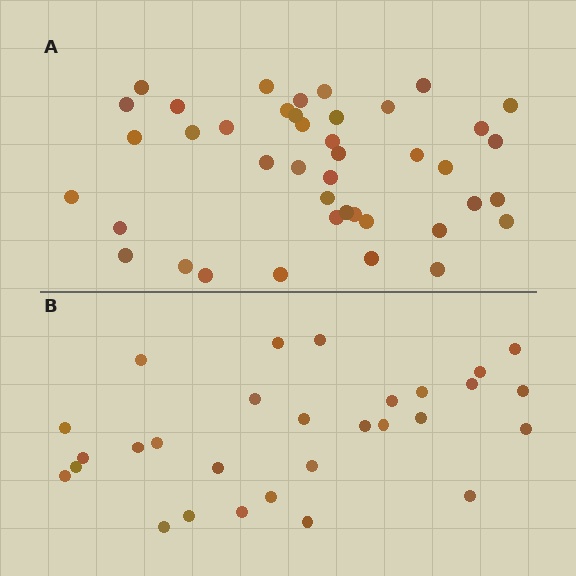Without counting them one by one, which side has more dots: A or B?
Region A (the top region) has more dots.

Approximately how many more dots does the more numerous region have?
Region A has approximately 15 more dots than region B.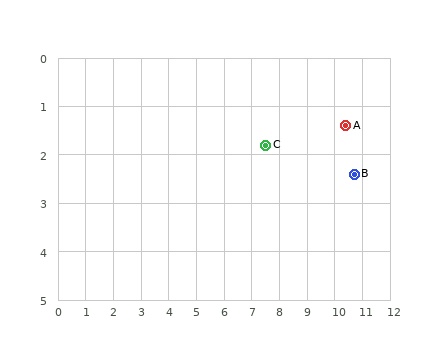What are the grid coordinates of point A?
Point A is at approximately (10.4, 1.4).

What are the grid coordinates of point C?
Point C is at approximately (7.5, 1.8).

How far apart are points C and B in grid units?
Points C and B are about 3.3 grid units apart.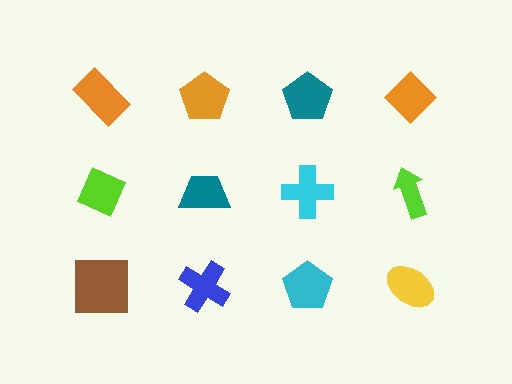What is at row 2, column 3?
A cyan cross.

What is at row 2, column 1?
A lime diamond.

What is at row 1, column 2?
An orange pentagon.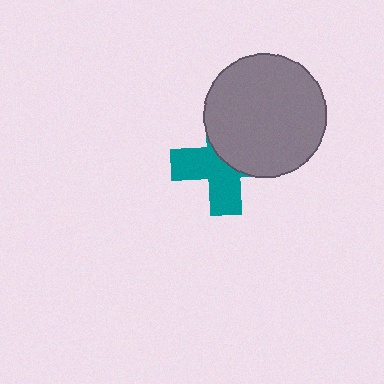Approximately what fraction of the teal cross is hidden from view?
Roughly 48% of the teal cross is hidden behind the gray circle.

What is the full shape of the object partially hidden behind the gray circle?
The partially hidden object is a teal cross.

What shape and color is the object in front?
The object in front is a gray circle.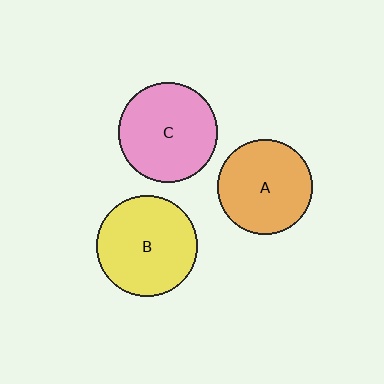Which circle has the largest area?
Circle B (yellow).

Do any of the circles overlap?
No, none of the circles overlap.